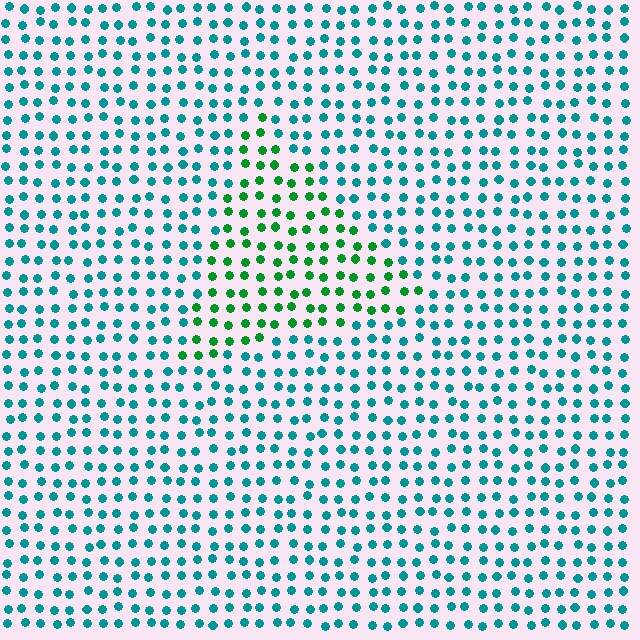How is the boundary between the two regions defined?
The boundary is defined purely by a slight shift in hue (about 45 degrees). Spacing, size, and orientation are identical on both sides.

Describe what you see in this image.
The image is filled with small teal elements in a uniform arrangement. A triangle-shaped region is visible where the elements are tinted to a slightly different hue, forming a subtle color boundary.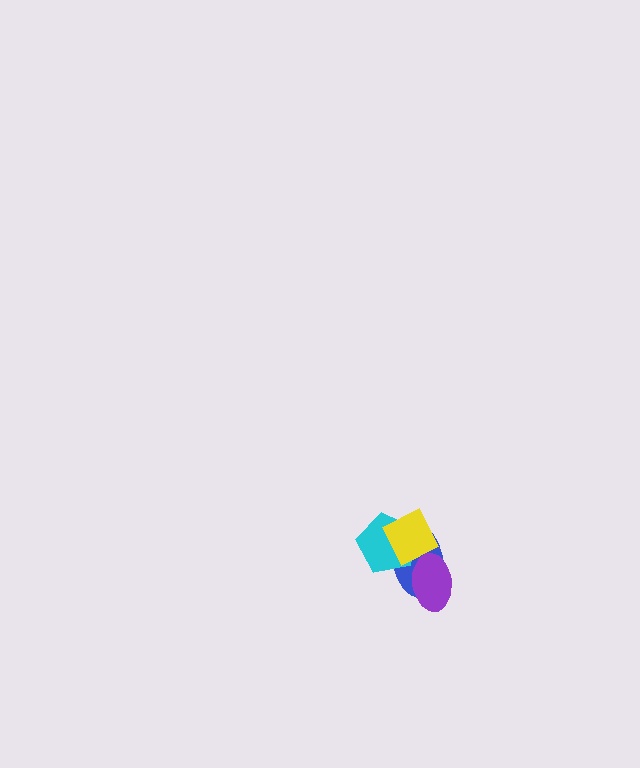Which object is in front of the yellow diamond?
The purple ellipse is in front of the yellow diamond.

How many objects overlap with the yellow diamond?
3 objects overlap with the yellow diamond.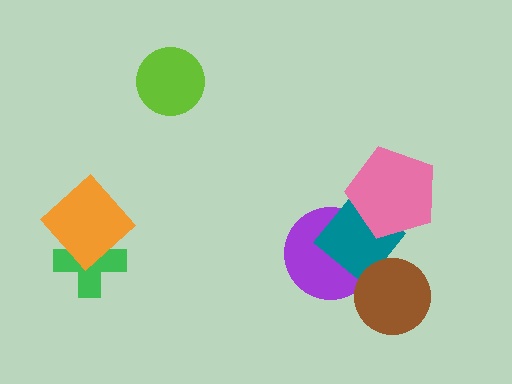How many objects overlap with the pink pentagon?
1 object overlaps with the pink pentagon.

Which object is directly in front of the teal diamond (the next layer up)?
The pink pentagon is directly in front of the teal diamond.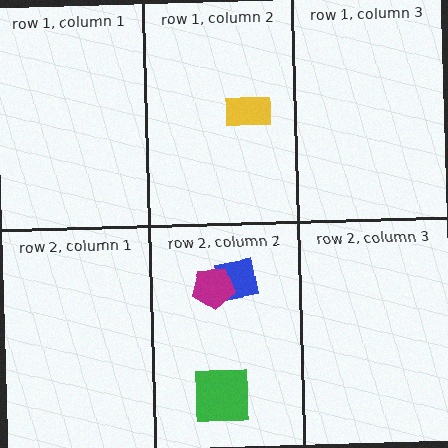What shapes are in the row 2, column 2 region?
The blue square, the green square, the magenta pentagon.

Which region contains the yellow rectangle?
The row 1, column 2 region.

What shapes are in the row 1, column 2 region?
The yellow rectangle.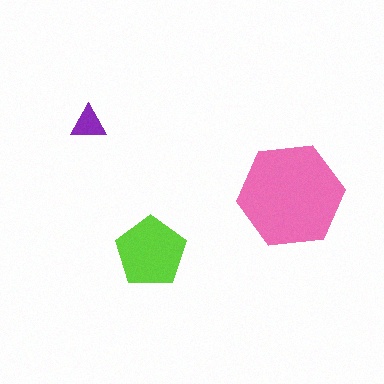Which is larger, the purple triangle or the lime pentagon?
The lime pentagon.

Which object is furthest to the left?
The purple triangle is leftmost.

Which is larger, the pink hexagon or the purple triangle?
The pink hexagon.